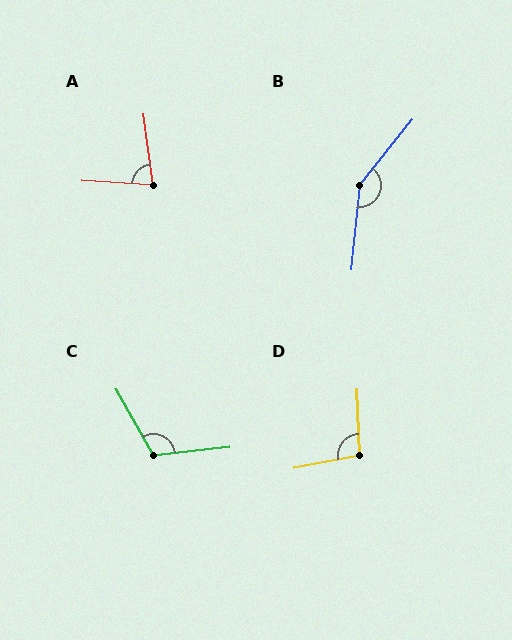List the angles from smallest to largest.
A (79°), D (99°), C (114°), B (147°).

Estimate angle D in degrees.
Approximately 99 degrees.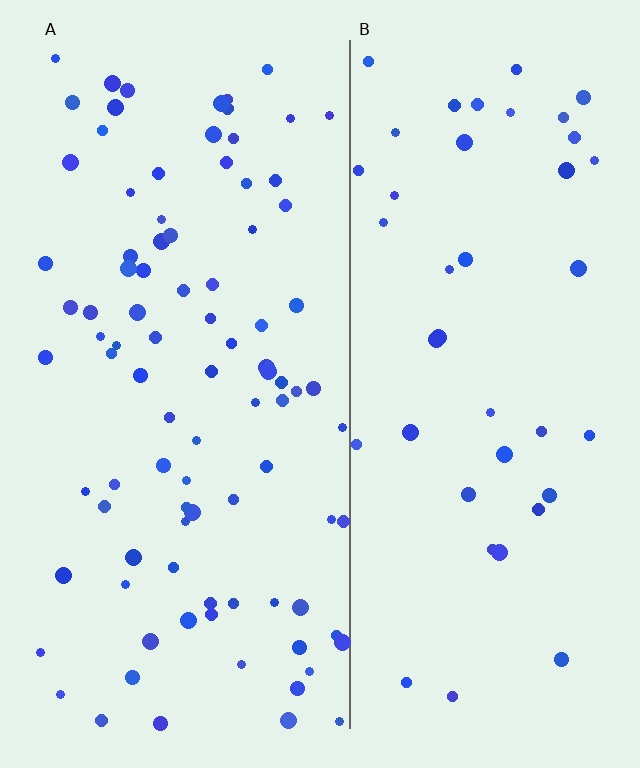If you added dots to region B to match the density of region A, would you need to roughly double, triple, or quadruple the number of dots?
Approximately double.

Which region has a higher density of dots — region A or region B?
A (the left).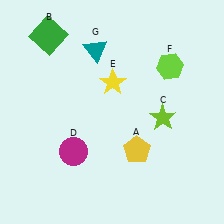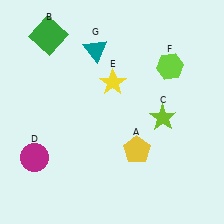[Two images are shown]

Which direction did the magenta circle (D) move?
The magenta circle (D) moved left.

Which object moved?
The magenta circle (D) moved left.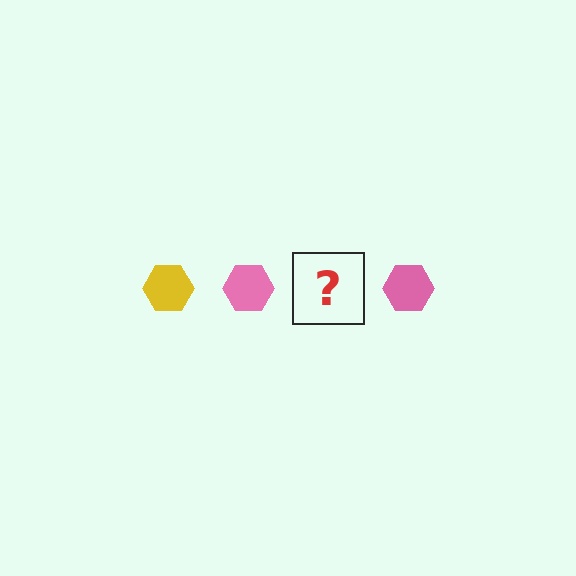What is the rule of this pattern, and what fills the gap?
The rule is that the pattern cycles through yellow, pink hexagons. The gap should be filled with a yellow hexagon.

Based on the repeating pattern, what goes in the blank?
The blank should be a yellow hexagon.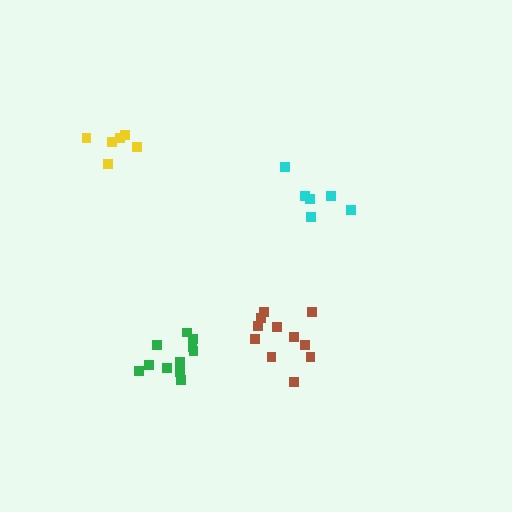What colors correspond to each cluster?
The clusters are colored: brown, cyan, green, yellow.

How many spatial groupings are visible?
There are 4 spatial groupings.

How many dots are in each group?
Group 1: 11 dots, Group 2: 6 dots, Group 3: 11 dots, Group 4: 6 dots (34 total).